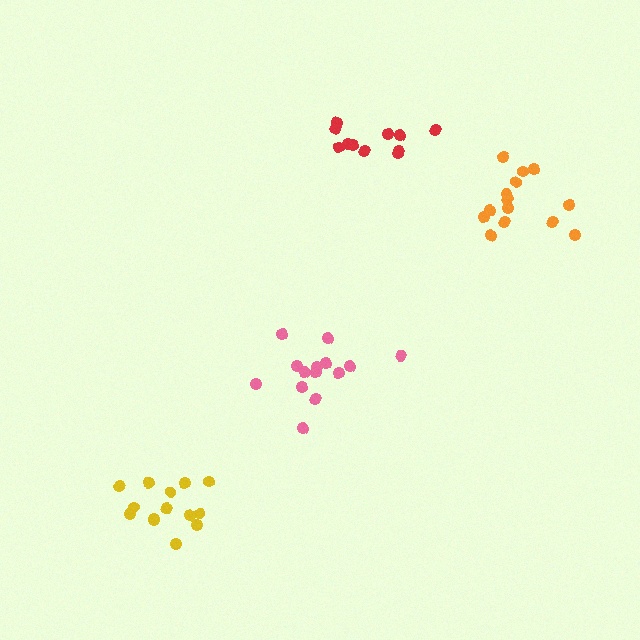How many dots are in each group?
Group 1: 14 dots, Group 2: 14 dots, Group 3: 14 dots, Group 4: 11 dots (53 total).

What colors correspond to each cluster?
The clusters are colored: pink, orange, yellow, red.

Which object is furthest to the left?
The yellow cluster is leftmost.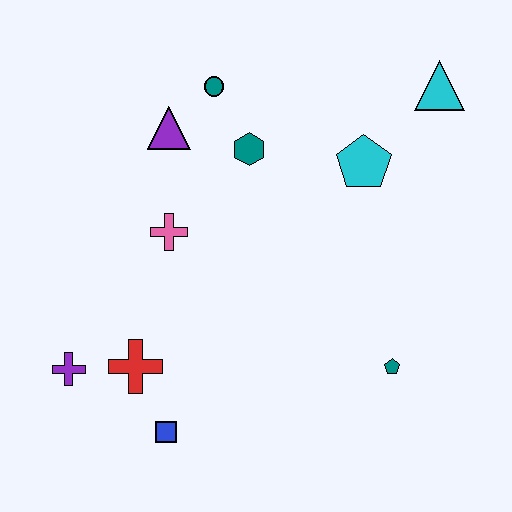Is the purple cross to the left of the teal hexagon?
Yes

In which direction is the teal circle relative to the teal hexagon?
The teal circle is above the teal hexagon.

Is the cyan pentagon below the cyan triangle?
Yes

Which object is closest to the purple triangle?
The teal circle is closest to the purple triangle.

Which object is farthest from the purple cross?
The cyan triangle is farthest from the purple cross.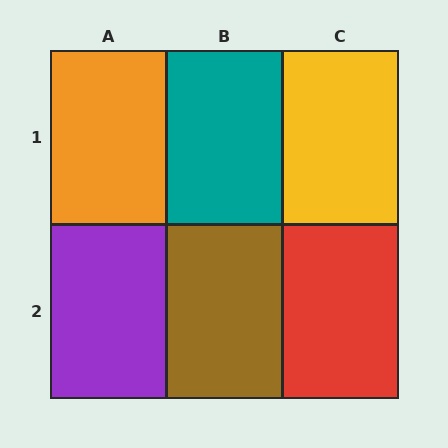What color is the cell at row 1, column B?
Teal.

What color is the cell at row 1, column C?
Yellow.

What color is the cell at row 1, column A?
Orange.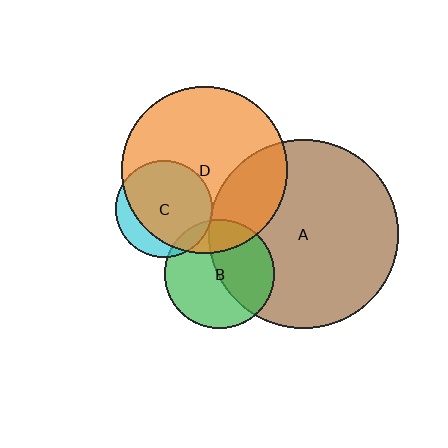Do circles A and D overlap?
Yes.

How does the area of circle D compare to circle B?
Approximately 2.3 times.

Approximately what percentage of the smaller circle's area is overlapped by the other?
Approximately 25%.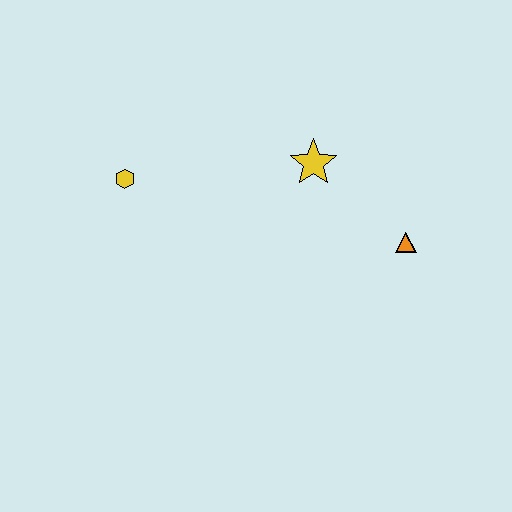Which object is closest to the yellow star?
The orange triangle is closest to the yellow star.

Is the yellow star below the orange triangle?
No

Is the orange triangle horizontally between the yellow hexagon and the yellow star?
No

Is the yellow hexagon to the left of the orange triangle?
Yes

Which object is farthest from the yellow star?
The yellow hexagon is farthest from the yellow star.